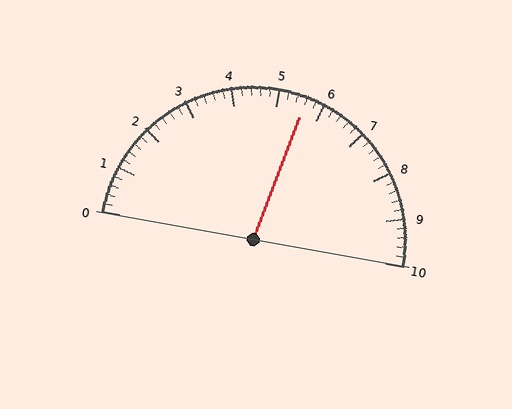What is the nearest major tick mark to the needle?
The nearest major tick mark is 6.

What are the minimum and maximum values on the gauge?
The gauge ranges from 0 to 10.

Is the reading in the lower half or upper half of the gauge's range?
The reading is in the upper half of the range (0 to 10).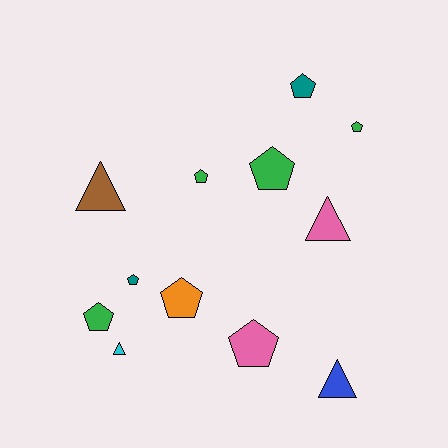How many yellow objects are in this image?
There are no yellow objects.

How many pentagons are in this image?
There are 8 pentagons.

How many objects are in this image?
There are 12 objects.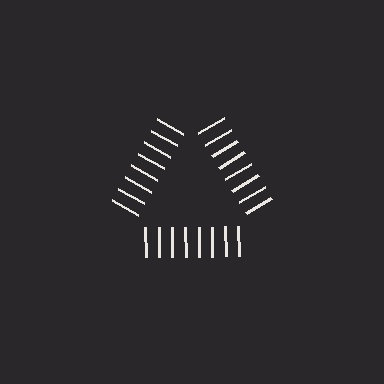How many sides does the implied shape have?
3 sides — the line-ends trace a triangle.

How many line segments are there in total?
24 — 8 along each of the 3 edges.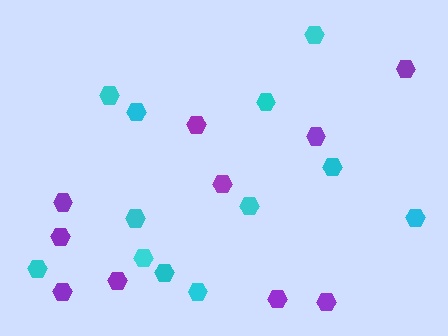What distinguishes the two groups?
There are 2 groups: one group of purple hexagons (10) and one group of cyan hexagons (12).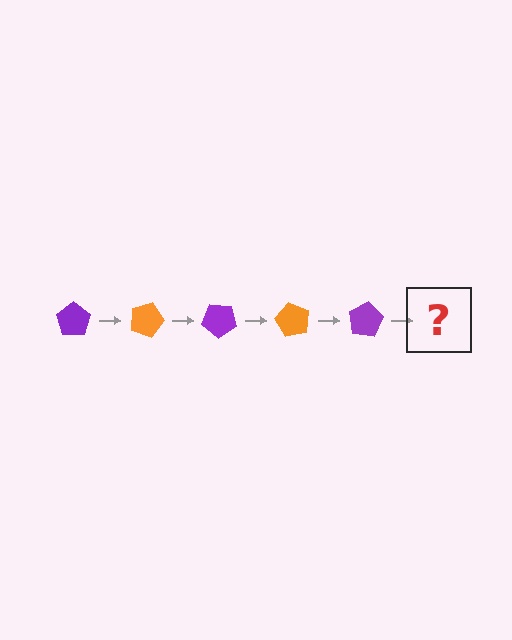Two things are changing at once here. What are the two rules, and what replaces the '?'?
The two rules are that it rotates 20 degrees each step and the color cycles through purple and orange. The '?' should be an orange pentagon, rotated 100 degrees from the start.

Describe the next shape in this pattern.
It should be an orange pentagon, rotated 100 degrees from the start.